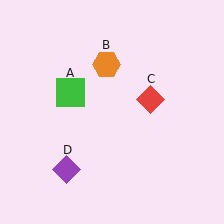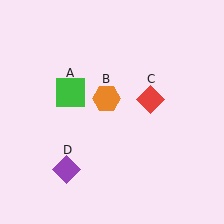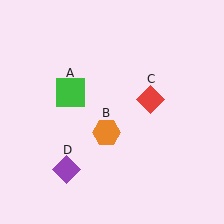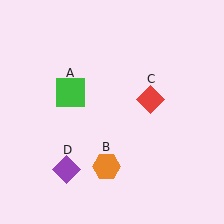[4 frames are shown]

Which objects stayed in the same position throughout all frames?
Green square (object A) and red diamond (object C) and purple diamond (object D) remained stationary.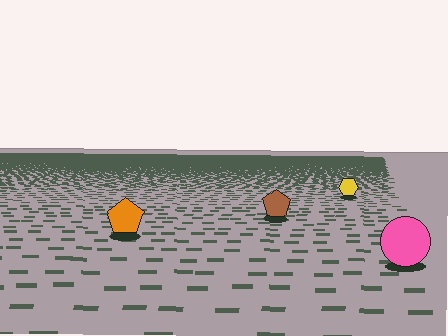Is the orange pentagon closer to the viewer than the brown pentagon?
Yes. The orange pentagon is closer — you can tell from the texture gradient: the ground texture is coarser near it.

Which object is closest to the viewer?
The pink circle is closest. The texture marks near it are larger and more spread out.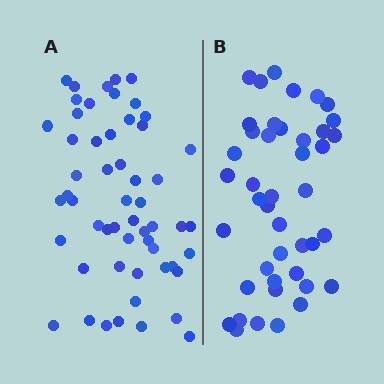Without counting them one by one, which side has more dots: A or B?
Region A (the left region) has more dots.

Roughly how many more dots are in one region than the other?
Region A has roughly 12 or so more dots than region B.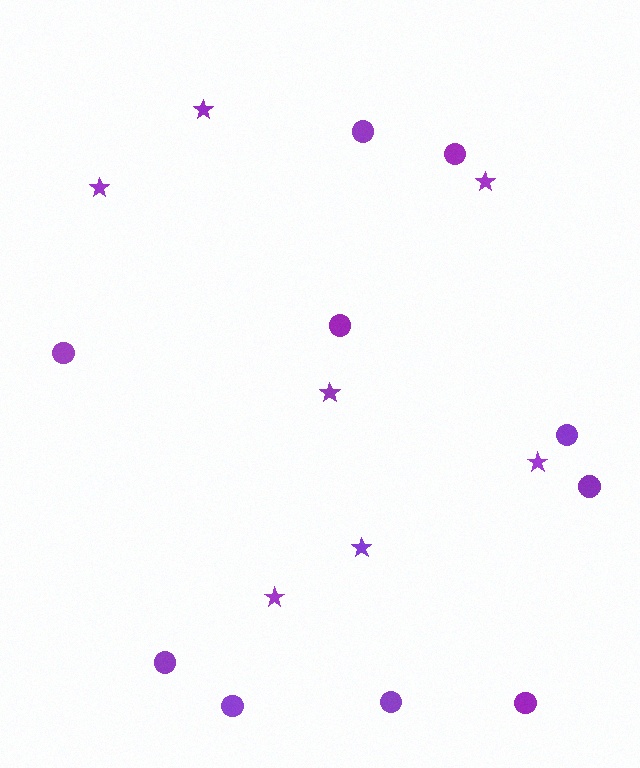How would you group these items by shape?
There are 2 groups: one group of circles (10) and one group of stars (7).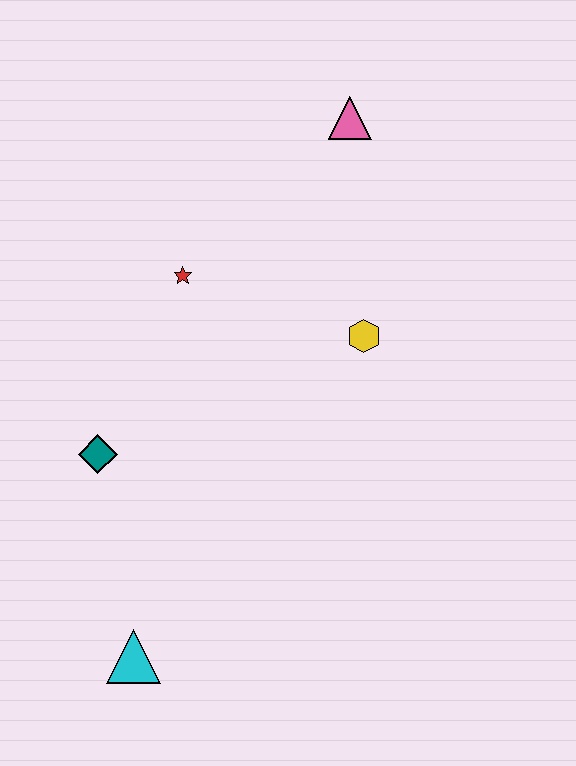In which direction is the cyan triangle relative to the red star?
The cyan triangle is below the red star.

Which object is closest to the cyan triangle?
The teal diamond is closest to the cyan triangle.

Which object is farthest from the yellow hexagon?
The cyan triangle is farthest from the yellow hexagon.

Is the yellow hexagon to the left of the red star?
No